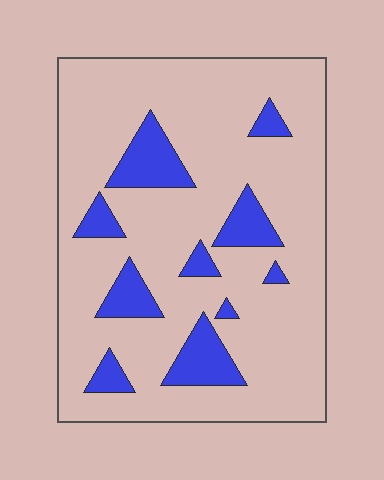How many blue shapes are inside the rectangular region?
10.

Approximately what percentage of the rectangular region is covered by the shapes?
Approximately 15%.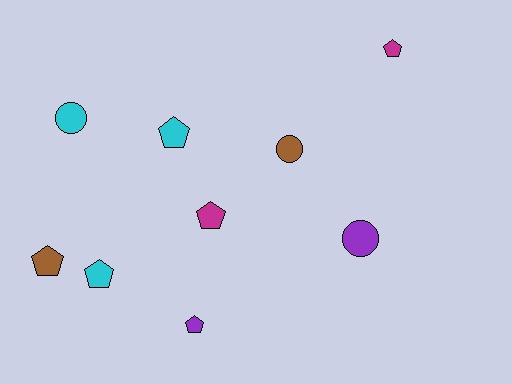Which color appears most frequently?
Cyan, with 3 objects.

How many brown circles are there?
There is 1 brown circle.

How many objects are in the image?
There are 9 objects.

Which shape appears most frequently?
Pentagon, with 6 objects.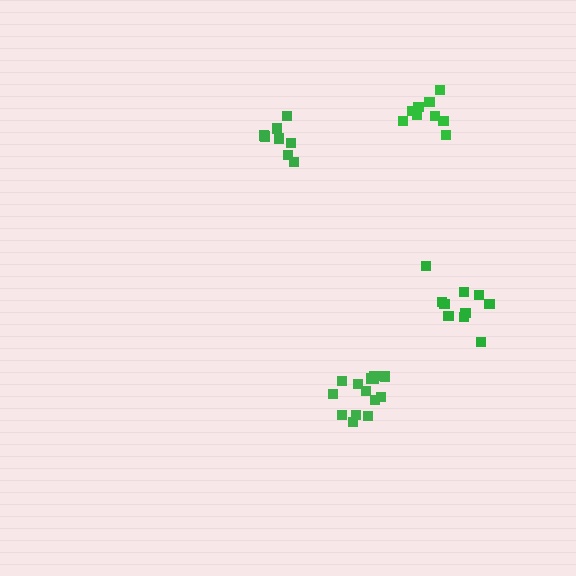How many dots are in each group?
Group 1: 14 dots, Group 2: 9 dots, Group 3: 8 dots, Group 4: 10 dots (41 total).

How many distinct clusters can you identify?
There are 4 distinct clusters.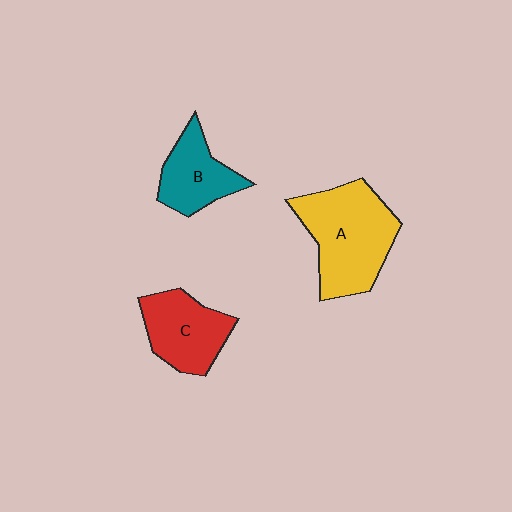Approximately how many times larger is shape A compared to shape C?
Approximately 1.5 times.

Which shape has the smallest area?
Shape B (teal).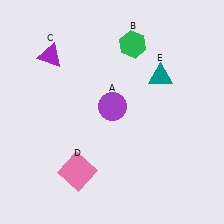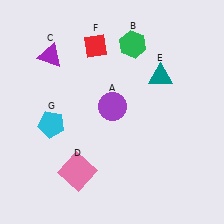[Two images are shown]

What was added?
A red diamond (F), a cyan pentagon (G) were added in Image 2.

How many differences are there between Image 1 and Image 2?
There are 2 differences between the two images.